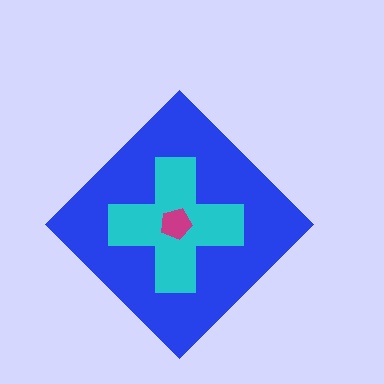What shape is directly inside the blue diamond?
The cyan cross.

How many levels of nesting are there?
3.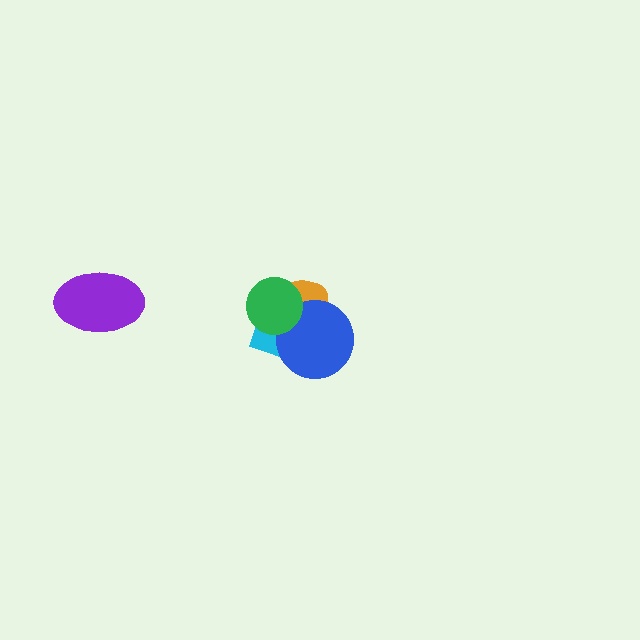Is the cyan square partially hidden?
Yes, it is partially covered by another shape.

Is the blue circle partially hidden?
Yes, it is partially covered by another shape.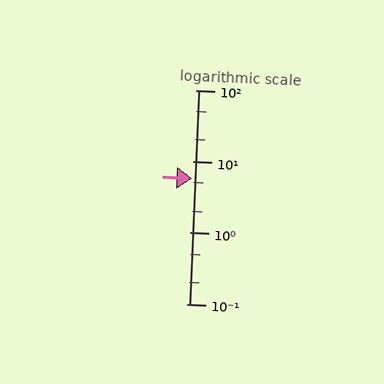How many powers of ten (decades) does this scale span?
The scale spans 3 decades, from 0.1 to 100.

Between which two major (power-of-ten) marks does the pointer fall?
The pointer is between 1 and 10.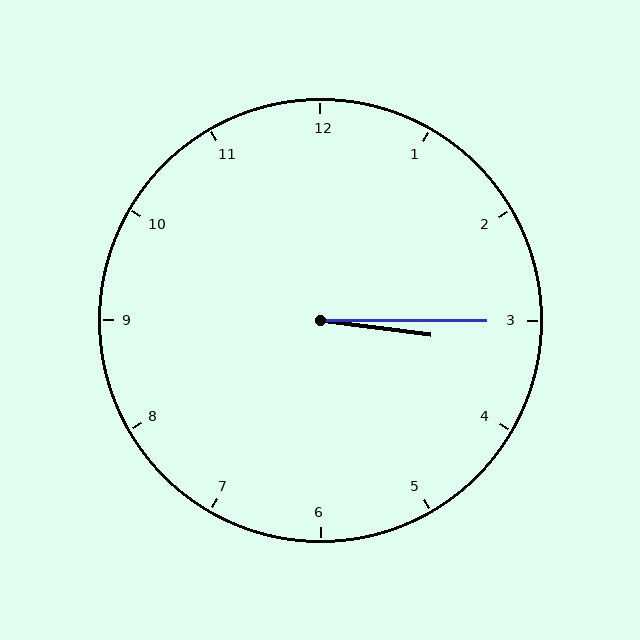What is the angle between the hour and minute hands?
Approximately 8 degrees.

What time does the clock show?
3:15.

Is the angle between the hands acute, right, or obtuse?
It is acute.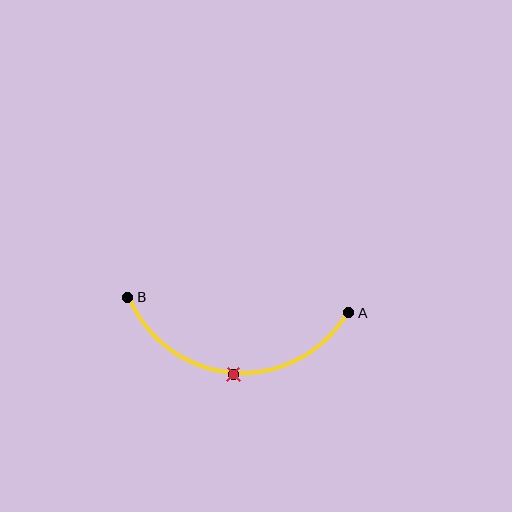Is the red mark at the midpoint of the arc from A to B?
Yes. The red mark lies on the arc at equal arc-length from both A and B — it is the arc midpoint.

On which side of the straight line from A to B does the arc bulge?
The arc bulges below the straight line connecting A and B.